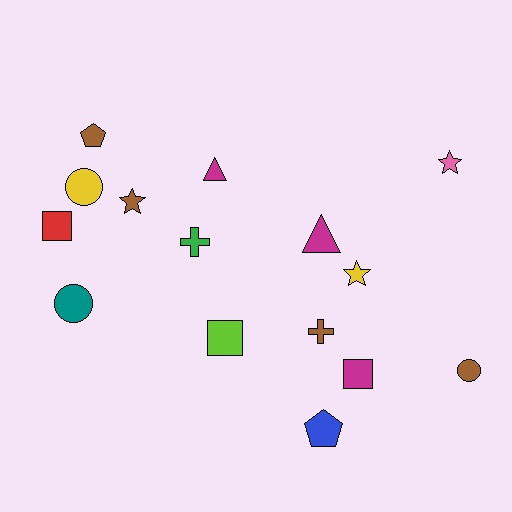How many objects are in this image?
There are 15 objects.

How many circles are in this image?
There are 3 circles.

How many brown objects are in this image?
There are 4 brown objects.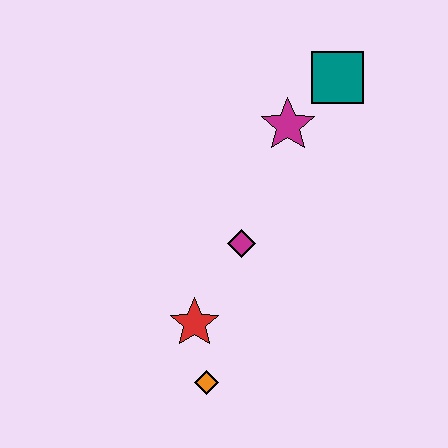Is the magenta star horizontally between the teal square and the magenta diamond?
Yes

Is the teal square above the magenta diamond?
Yes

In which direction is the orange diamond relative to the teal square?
The orange diamond is below the teal square.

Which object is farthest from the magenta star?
The orange diamond is farthest from the magenta star.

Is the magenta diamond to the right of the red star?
Yes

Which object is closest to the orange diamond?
The red star is closest to the orange diamond.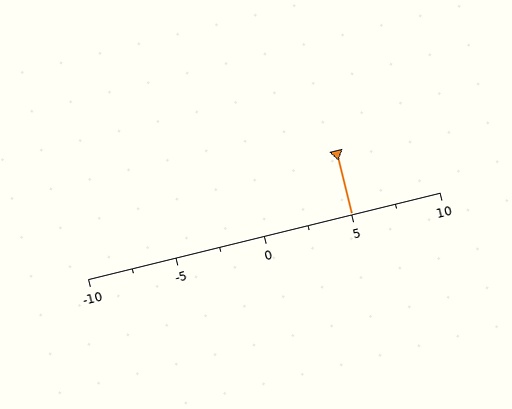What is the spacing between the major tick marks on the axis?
The major ticks are spaced 5 apart.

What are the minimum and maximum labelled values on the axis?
The axis runs from -10 to 10.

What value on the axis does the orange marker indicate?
The marker indicates approximately 5.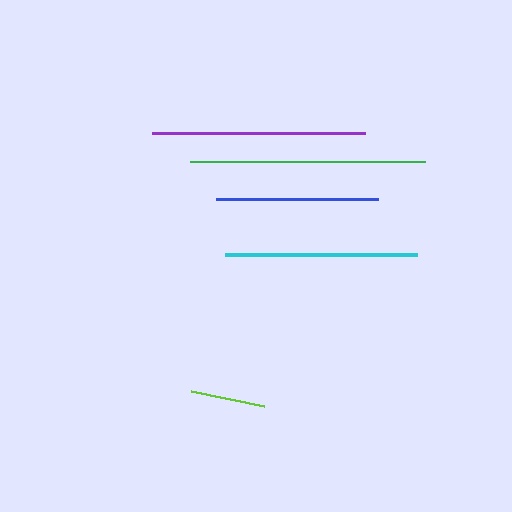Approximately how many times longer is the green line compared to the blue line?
The green line is approximately 1.5 times the length of the blue line.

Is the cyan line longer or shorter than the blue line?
The cyan line is longer than the blue line.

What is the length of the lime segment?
The lime segment is approximately 75 pixels long.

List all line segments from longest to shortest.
From longest to shortest: green, purple, cyan, blue, lime.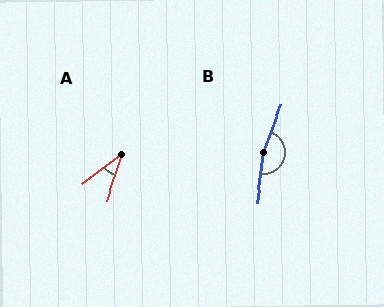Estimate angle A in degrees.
Approximately 34 degrees.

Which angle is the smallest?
A, at approximately 34 degrees.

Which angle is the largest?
B, at approximately 166 degrees.